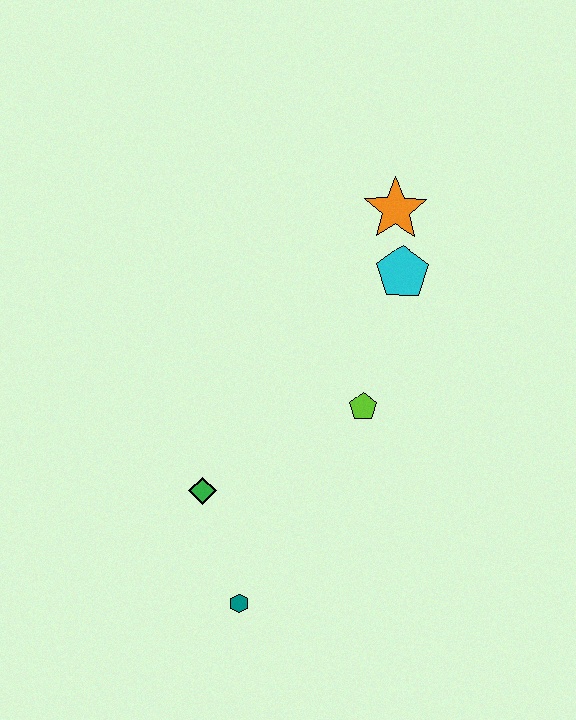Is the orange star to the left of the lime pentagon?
No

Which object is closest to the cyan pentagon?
The orange star is closest to the cyan pentagon.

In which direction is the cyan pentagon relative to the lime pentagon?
The cyan pentagon is above the lime pentagon.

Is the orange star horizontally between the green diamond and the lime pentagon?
No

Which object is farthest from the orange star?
The teal hexagon is farthest from the orange star.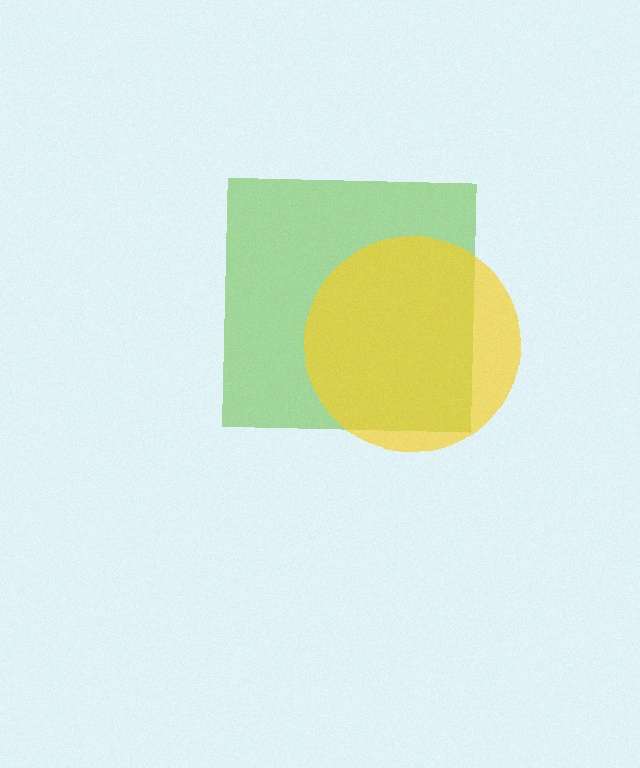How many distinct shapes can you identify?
There are 2 distinct shapes: a lime square, a yellow circle.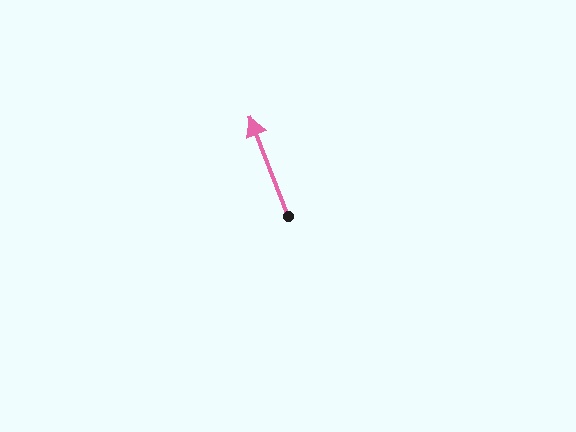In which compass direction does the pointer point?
North.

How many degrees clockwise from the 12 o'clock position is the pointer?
Approximately 339 degrees.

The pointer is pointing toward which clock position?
Roughly 11 o'clock.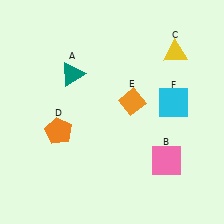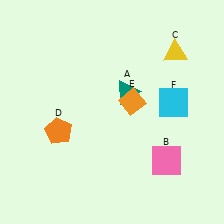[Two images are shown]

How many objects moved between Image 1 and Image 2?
1 object moved between the two images.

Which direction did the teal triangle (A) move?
The teal triangle (A) moved right.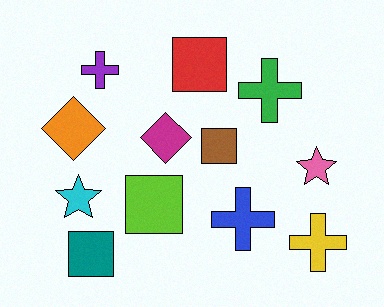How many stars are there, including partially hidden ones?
There are 2 stars.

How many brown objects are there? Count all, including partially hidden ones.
There is 1 brown object.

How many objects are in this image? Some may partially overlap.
There are 12 objects.